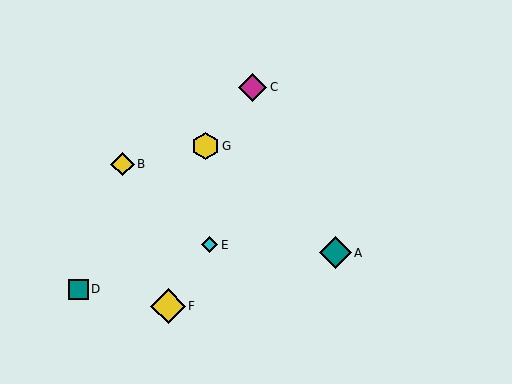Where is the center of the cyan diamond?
The center of the cyan diamond is at (210, 245).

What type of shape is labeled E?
Shape E is a cyan diamond.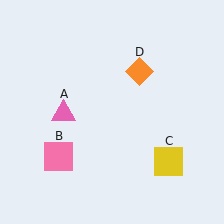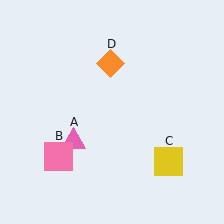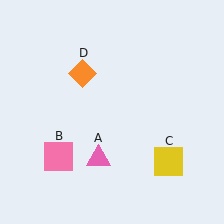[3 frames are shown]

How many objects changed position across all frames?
2 objects changed position: pink triangle (object A), orange diamond (object D).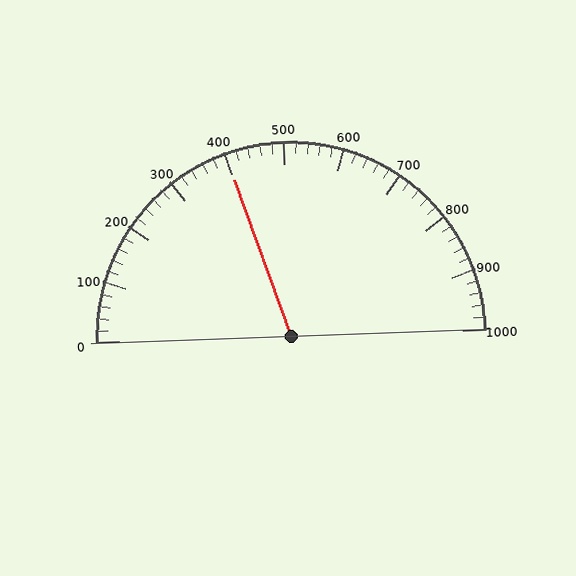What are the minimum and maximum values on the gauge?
The gauge ranges from 0 to 1000.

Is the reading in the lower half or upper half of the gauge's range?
The reading is in the lower half of the range (0 to 1000).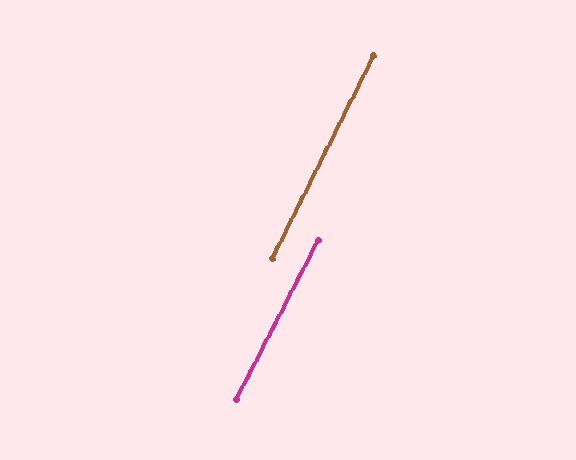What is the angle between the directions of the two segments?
Approximately 1 degree.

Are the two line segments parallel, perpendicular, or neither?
Parallel — their directions differ by only 0.6°.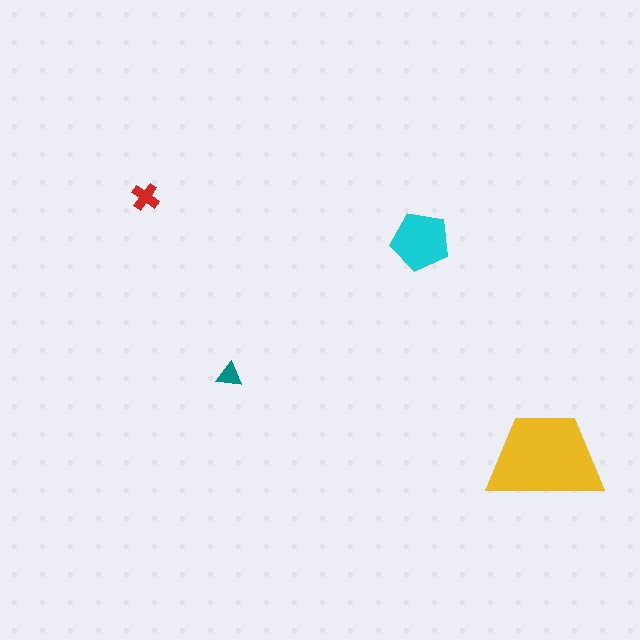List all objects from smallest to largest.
The teal triangle, the red cross, the cyan pentagon, the yellow trapezoid.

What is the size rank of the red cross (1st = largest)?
3rd.